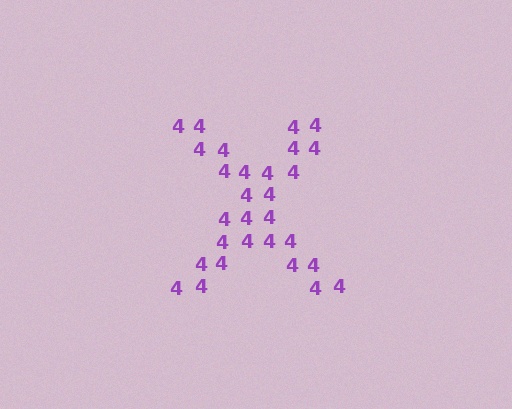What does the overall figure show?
The overall figure shows the letter X.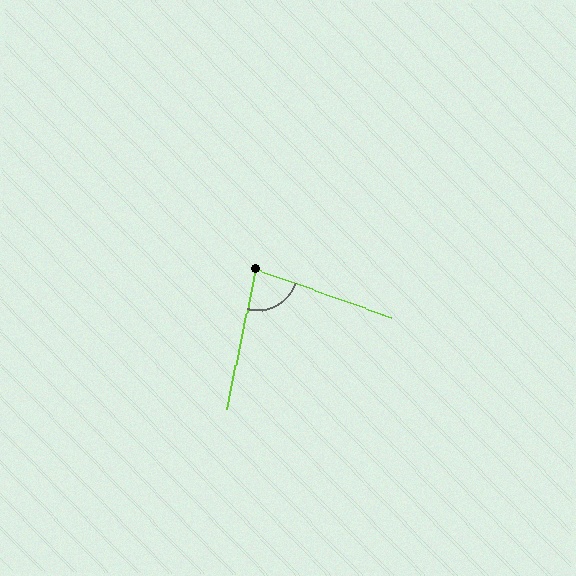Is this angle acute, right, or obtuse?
It is acute.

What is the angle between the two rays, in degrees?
Approximately 83 degrees.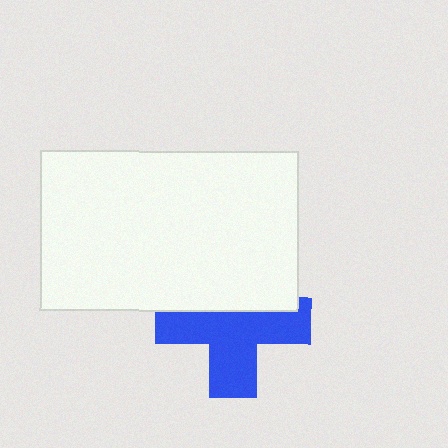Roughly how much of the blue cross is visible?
About half of it is visible (roughly 62%).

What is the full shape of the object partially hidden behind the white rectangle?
The partially hidden object is a blue cross.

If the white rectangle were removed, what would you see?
You would see the complete blue cross.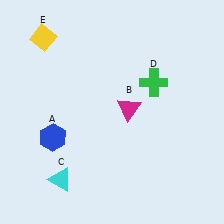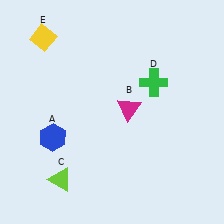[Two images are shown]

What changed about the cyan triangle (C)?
In Image 1, C is cyan. In Image 2, it changed to lime.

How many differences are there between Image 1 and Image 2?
There is 1 difference between the two images.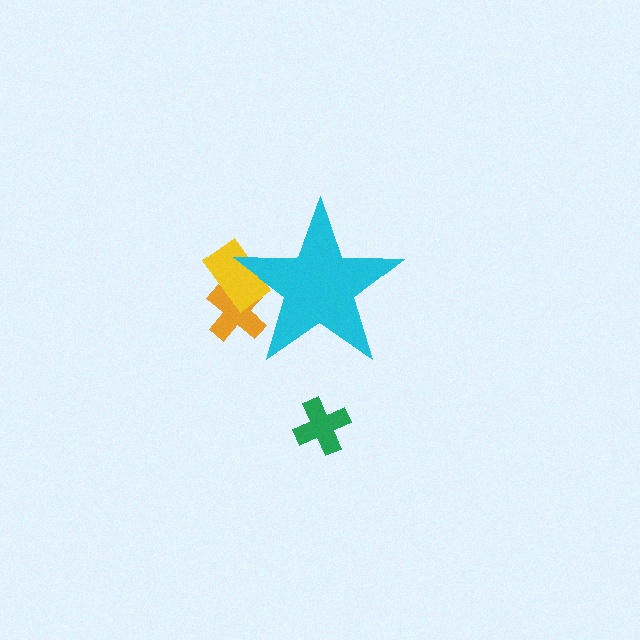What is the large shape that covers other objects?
A cyan star.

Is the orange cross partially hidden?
Yes, the orange cross is partially hidden behind the cyan star.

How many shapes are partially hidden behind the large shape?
2 shapes are partially hidden.